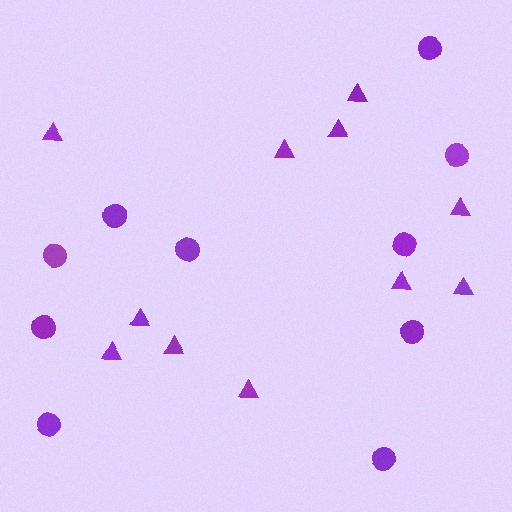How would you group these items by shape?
There are 2 groups: one group of circles (10) and one group of triangles (11).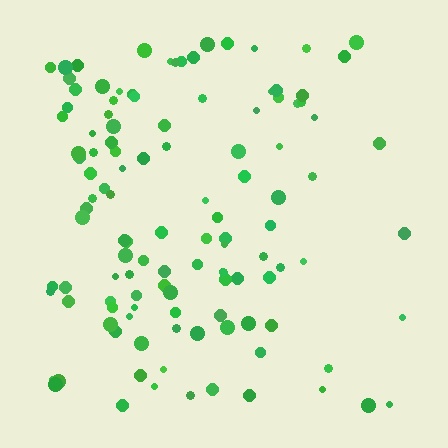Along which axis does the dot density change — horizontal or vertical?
Horizontal.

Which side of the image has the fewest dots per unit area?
The right.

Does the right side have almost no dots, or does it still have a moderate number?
Still a moderate number, just noticeably fewer than the left.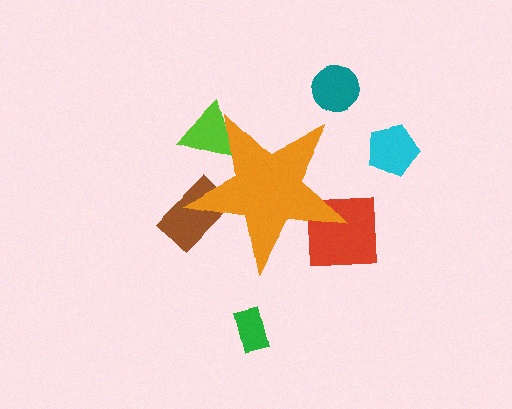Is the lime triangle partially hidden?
Yes, the lime triangle is partially hidden behind the orange star.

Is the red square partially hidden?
Yes, the red square is partially hidden behind the orange star.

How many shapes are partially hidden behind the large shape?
3 shapes are partially hidden.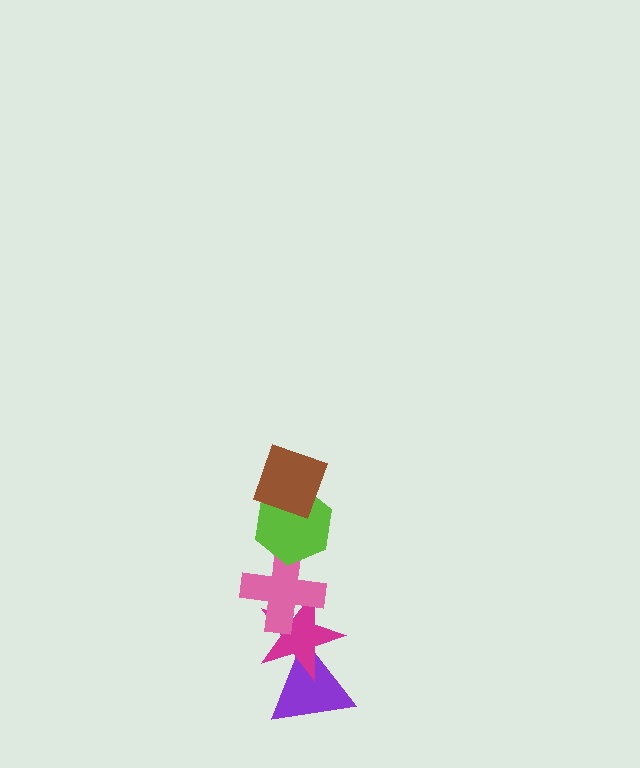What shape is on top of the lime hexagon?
The brown diamond is on top of the lime hexagon.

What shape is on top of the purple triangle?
The magenta star is on top of the purple triangle.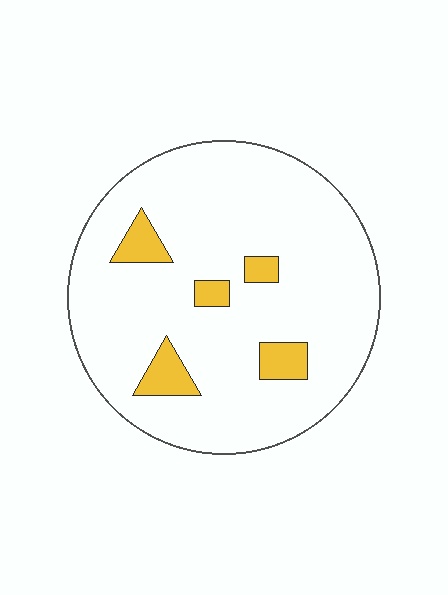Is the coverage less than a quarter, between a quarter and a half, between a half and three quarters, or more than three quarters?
Less than a quarter.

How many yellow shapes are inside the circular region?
5.